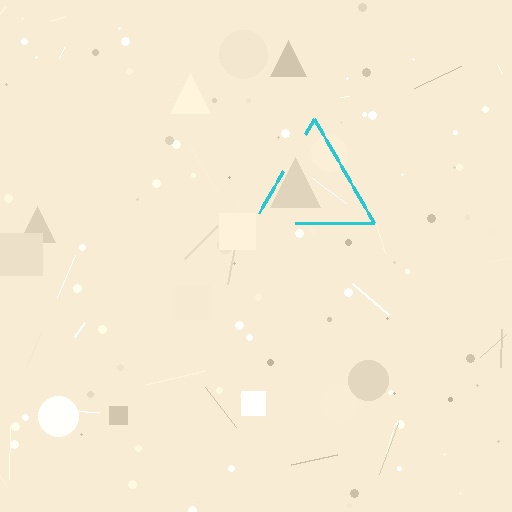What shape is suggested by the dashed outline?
The dashed outline suggests a triangle.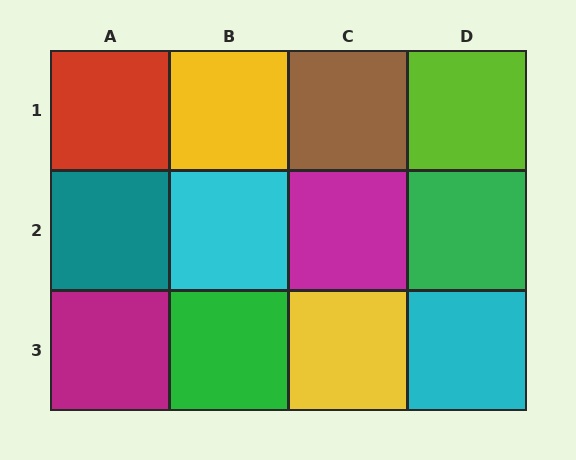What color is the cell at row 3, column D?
Cyan.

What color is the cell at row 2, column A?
Teal.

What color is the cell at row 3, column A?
Magenta.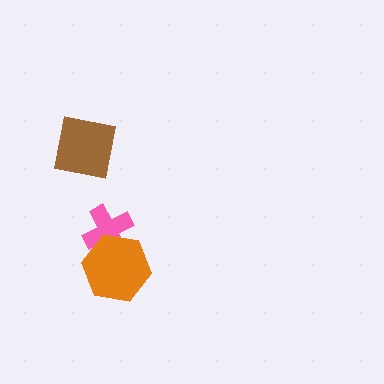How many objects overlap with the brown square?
0 objects overlap with the brown square.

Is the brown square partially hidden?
No, no other shape covers it.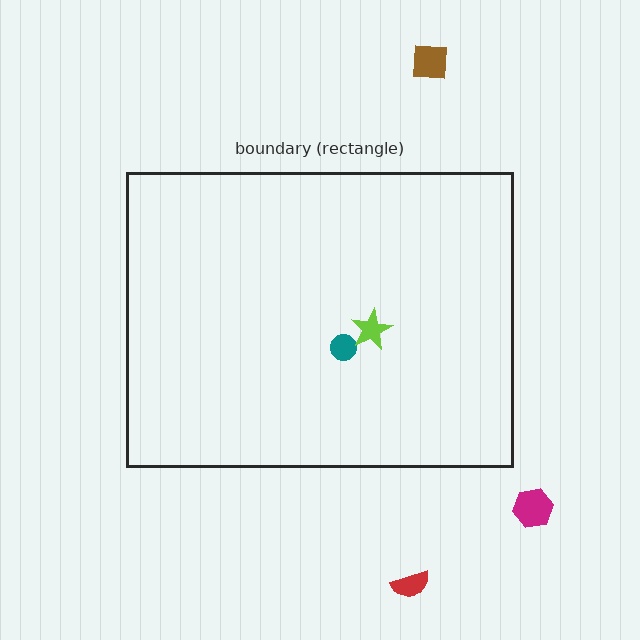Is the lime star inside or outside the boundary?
Inside.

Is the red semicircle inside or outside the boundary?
Outside.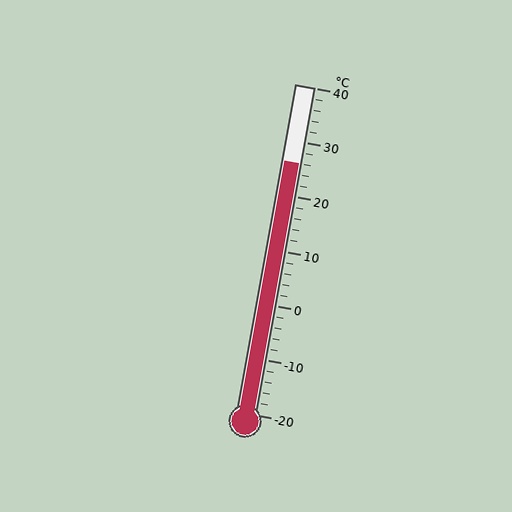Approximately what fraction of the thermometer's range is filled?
The thermometer is filled to approximately 75% of its range.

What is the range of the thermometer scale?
The thermometer scale ranges from -20°C to 40°C.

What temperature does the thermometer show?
The thermometer shows approximately 26°C.